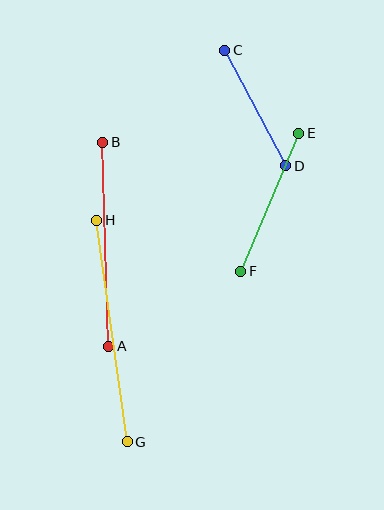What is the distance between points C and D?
The distance is approximately 131 pixels.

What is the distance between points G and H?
The distance is approximately 223 pixels.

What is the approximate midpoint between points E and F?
The midpoint is at approximately (270, 202) pixels.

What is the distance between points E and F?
The distance is approximately 150 pixels.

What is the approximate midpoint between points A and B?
The midpoint is at approximately (106, 244) pixels.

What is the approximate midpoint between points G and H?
The midpoint is at approximately (112, 331) pixels.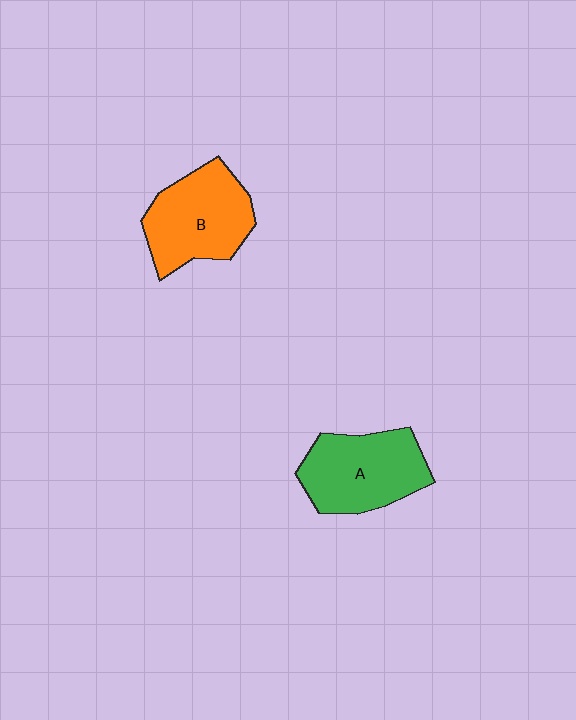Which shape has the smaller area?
Shape B (orange).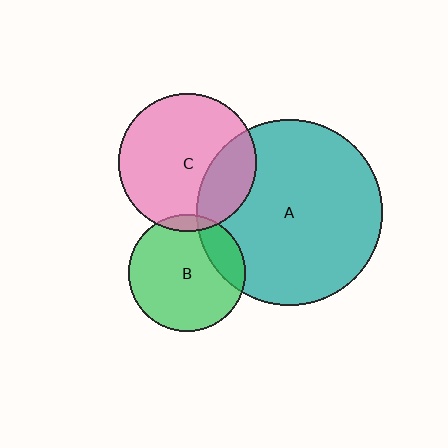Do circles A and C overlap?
Yes.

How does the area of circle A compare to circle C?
Approximately 1.8 times.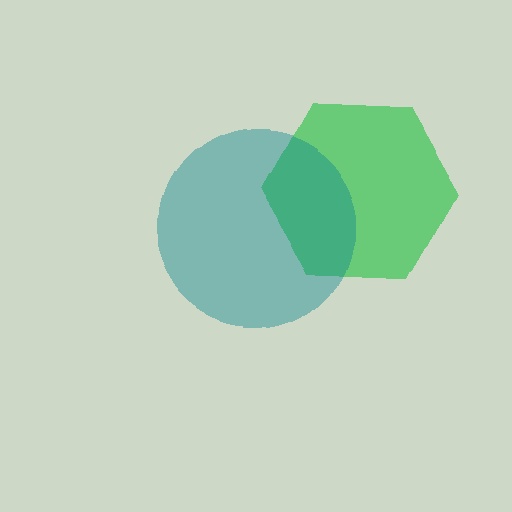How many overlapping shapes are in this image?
There are 2 overlapping shapes in the image.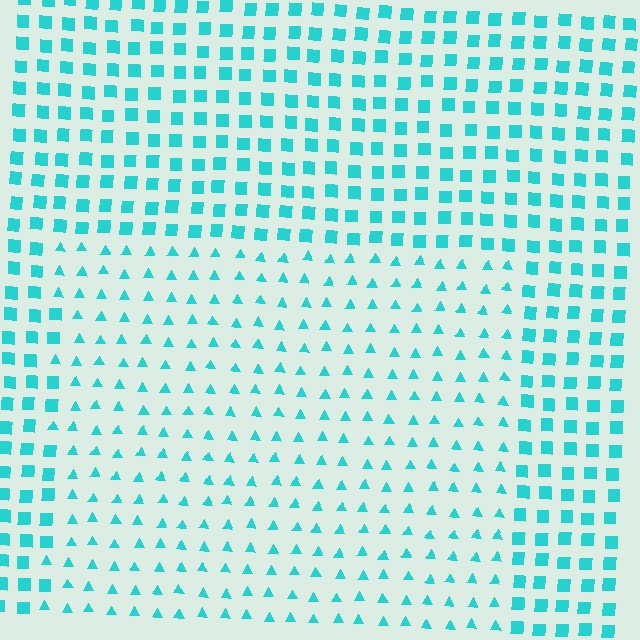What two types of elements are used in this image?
The image uses triangles inside the rectangle region and squares outside it.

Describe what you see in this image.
The image is filled with small cyan elements arranged in a uniform grid. A rectangle-shaped region contains triangles, while the surrounding area contains squares. The boundary is defined purely by the change in element shape.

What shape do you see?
I see a rectangle.